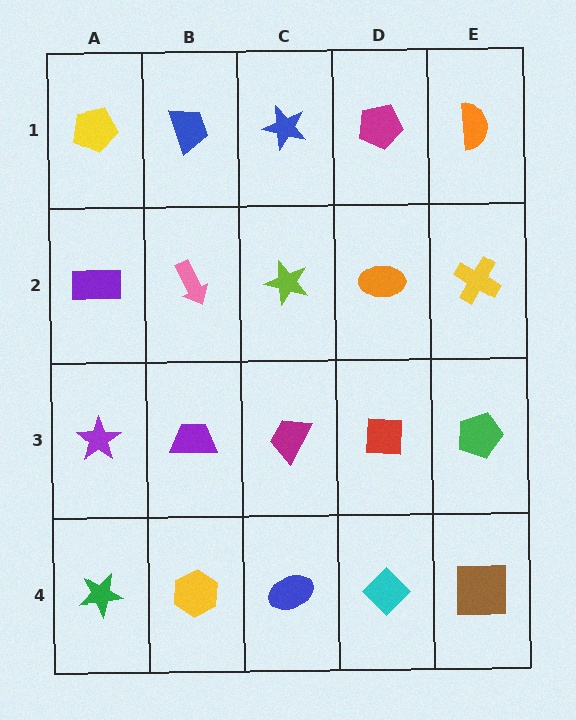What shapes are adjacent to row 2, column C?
A blue star (row 1, column C), a magenta trapezoid (row 3, column C), a pink arrow (row 2, column B), an orange ellipse (row 2, column D).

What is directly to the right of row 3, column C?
A red square.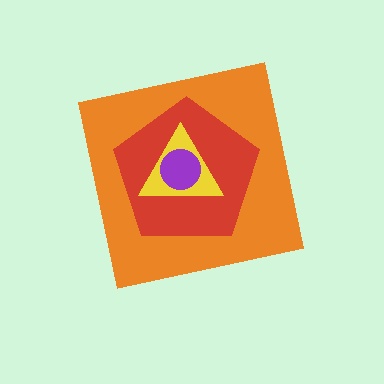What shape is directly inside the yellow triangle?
The purple circle.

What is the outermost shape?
The orange square.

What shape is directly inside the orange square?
The red pentagon.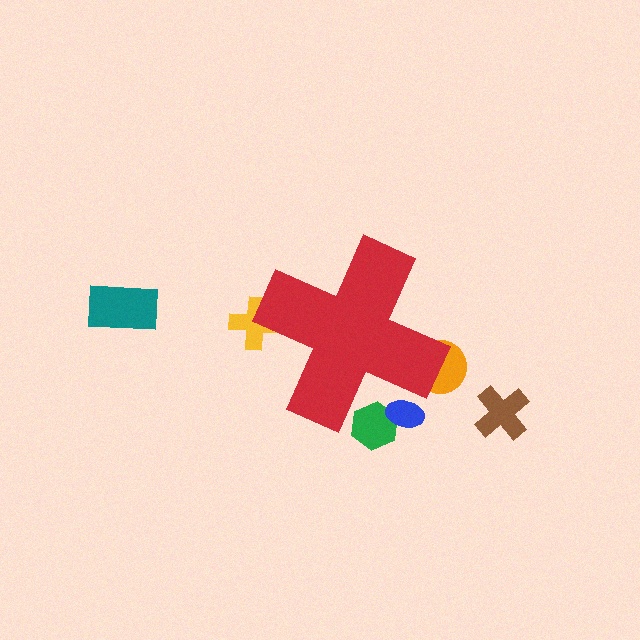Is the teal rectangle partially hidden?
No, the teal rectangle is fully visible.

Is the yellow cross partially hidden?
Yes, the yellow cross is partially hidden behind the red cross.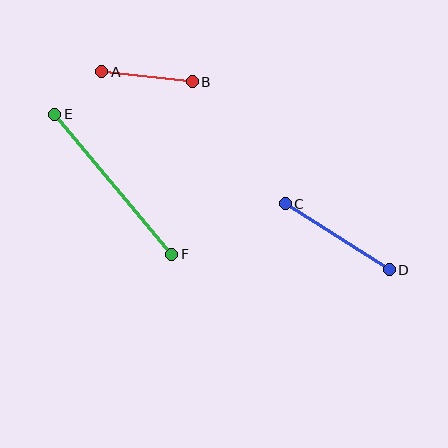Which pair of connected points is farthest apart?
Points E and F are farthest apart.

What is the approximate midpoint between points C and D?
The midpoint is at approximately (337, 237) pixels.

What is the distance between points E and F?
The distance is approximately 182 pixels.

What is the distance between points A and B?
The distance is approximately 91 pixels.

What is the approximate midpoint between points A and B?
The midpoint is at approximately (147, 77) pixels.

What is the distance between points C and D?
The distance is approximately 123 pixels.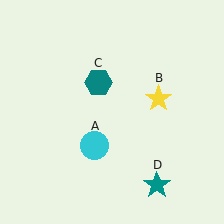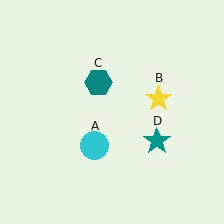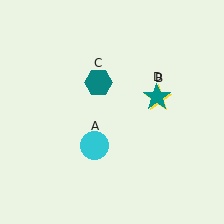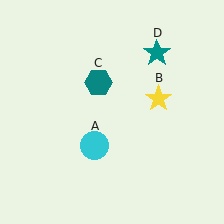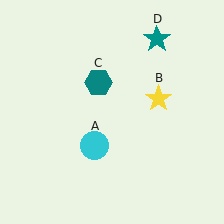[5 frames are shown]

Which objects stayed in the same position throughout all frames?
Cyan circle (object A) and yellow star (object B) and teal hexagon (object C) remained stationary.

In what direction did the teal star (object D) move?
The teal star (object D) moved up.